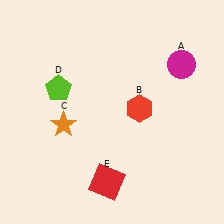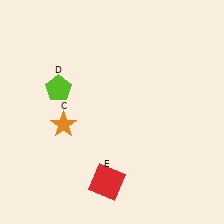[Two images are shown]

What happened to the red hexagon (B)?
The red hexagon (B) was removed in Image 2. It was in the top-right area of Image 1.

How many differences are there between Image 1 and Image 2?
There are 2 differences between the two images.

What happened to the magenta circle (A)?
The magenta circle (A) was removed in Image 2. It was in the top-right area of Image 1.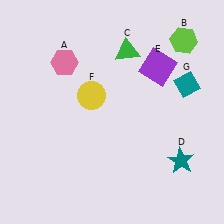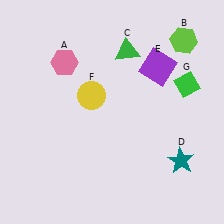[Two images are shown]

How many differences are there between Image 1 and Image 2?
There is 1 difference between the two images.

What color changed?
The diamond (G) changed from teal in Image 1 to green in Image 2.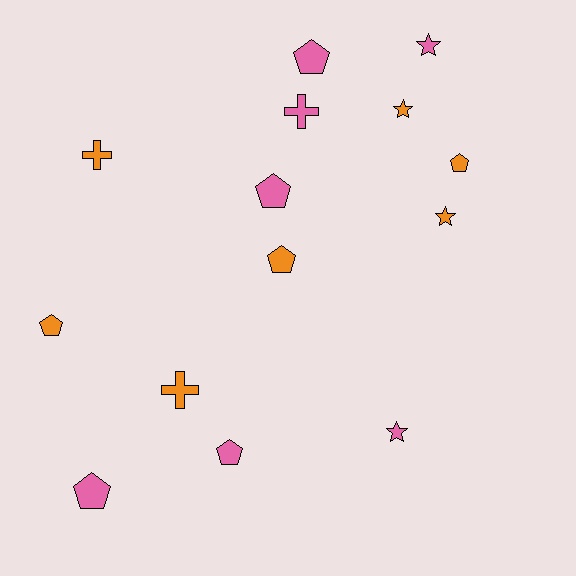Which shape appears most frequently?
Pentagon, with 7 objects.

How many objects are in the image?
There are 14 objects.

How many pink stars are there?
There are 2 pink stars.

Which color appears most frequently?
Orange, with 7 objects.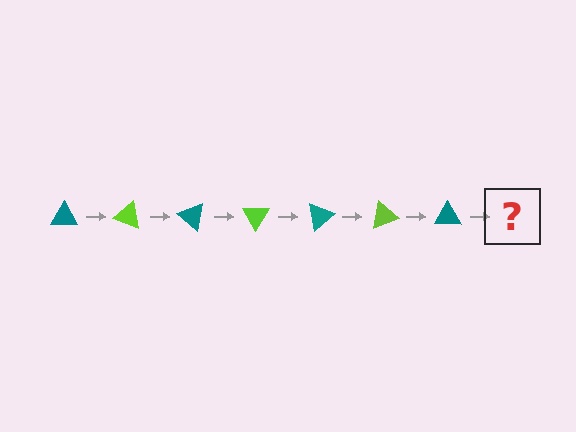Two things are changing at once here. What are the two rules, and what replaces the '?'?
The two rules are that it rotates 20 degrees each step and the color cycles through teal and lime. The '?' should be a lime triangle, rotated 140 degrees from the start.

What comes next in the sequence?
The next element should be a lime triangle, rotated 140 degrees from the start.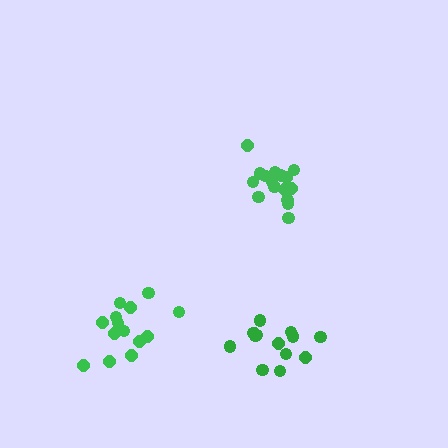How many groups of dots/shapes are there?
There are 3 groups.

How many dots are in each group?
Group 1: 14 dots, Group 2: 16 dots, Group 3: 14 dots (44 total).